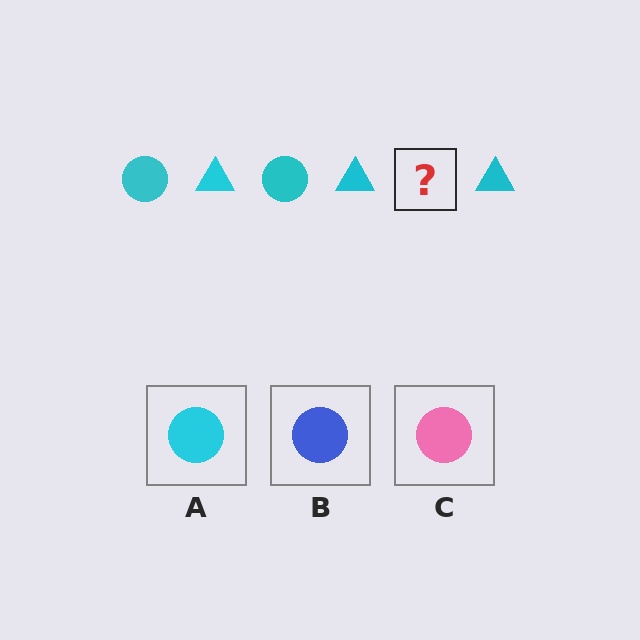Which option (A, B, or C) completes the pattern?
A.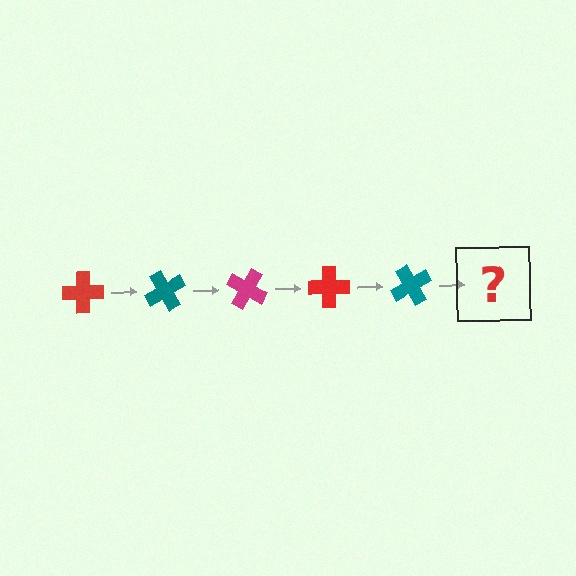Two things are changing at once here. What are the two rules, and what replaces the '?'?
The two rules are that it rotates 60 degrees each step and the color cycles through red, teal, and magenta. The '?' should be a magenta cross, rotated 300 degrees from the start.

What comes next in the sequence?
The next element should be a magenta cross, rotated 300 degrees from the start.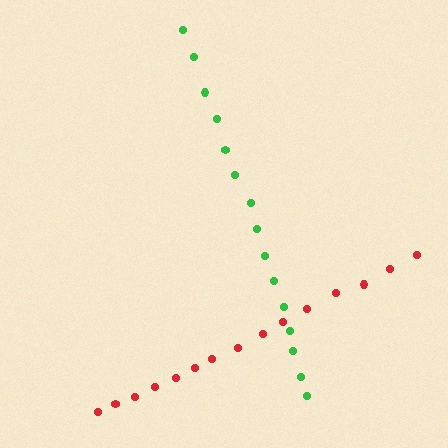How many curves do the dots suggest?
There are 2 distinct paths.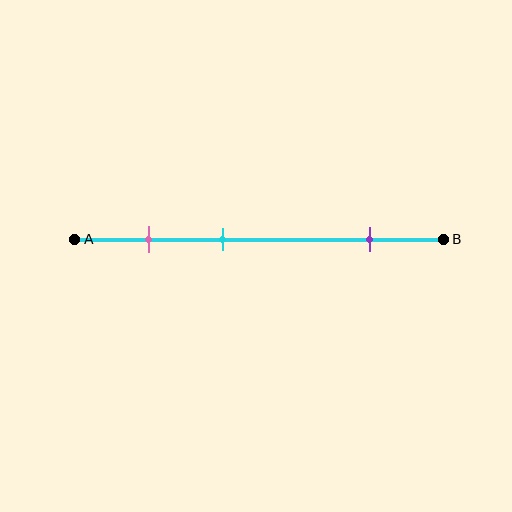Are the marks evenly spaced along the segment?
No, the marks are not evenly spaced.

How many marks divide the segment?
There are 3 marks dividing the segment.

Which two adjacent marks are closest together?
The pink and cyan marks are the closest adjacent pair.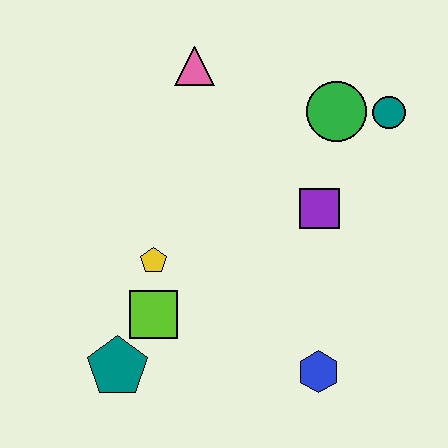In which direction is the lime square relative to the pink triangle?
The lime square is below the pink triangle.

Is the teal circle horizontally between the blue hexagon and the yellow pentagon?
No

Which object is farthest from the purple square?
The teal pentagon is farthest from the purple square.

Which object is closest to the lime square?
The yellow pentagon is closest to the lime square.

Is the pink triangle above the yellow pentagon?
Yes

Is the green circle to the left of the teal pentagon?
No